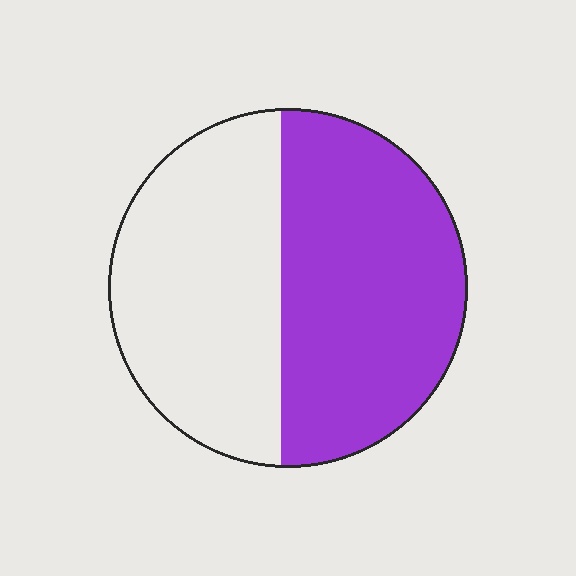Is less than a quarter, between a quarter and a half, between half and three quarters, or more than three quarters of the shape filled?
Between half and three quarters.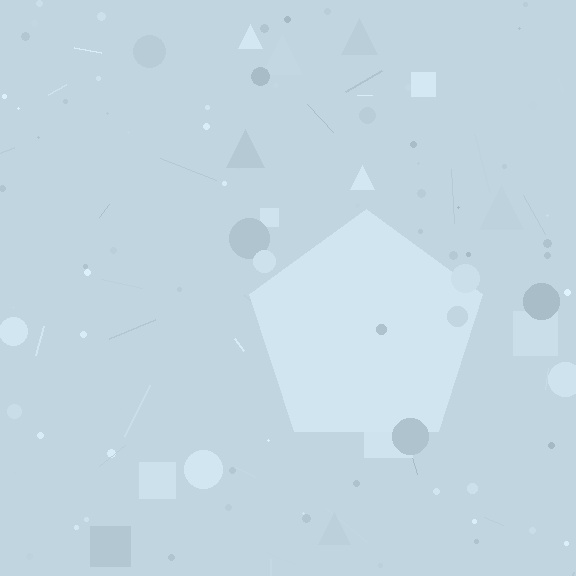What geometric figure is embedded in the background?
A pentagon is embedded in the background.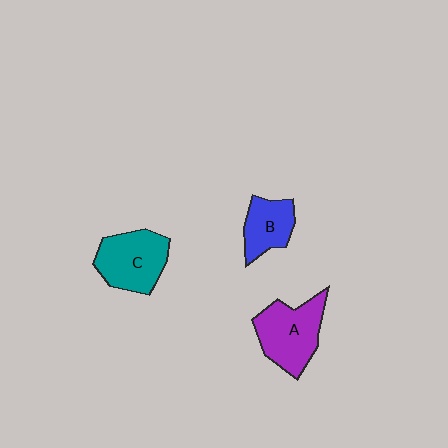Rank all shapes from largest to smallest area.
From largest to smallest: A (purple), C (teal), B (blue).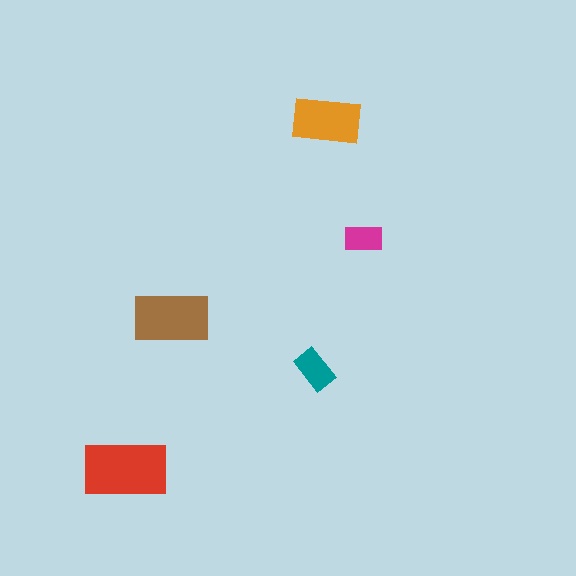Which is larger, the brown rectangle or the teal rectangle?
The brown one.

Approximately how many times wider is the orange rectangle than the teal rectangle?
About 1.5 times wider.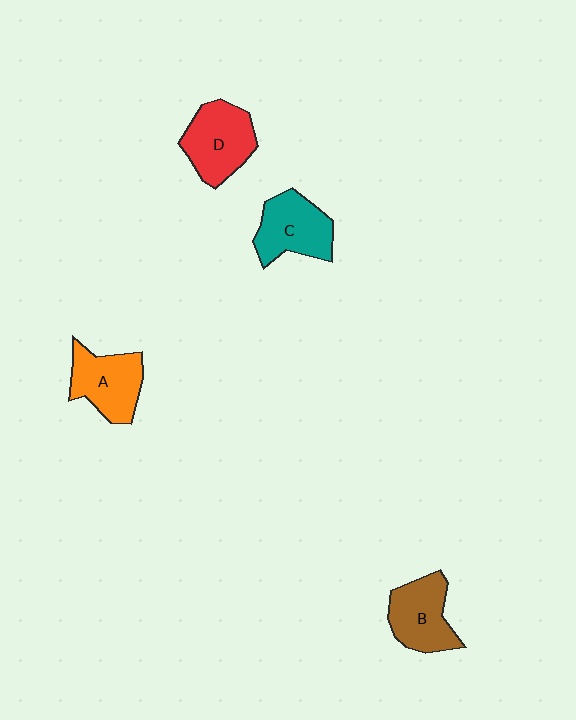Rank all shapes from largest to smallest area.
From largest to smallest: D (red), A (orange), C (teal), B (brown).